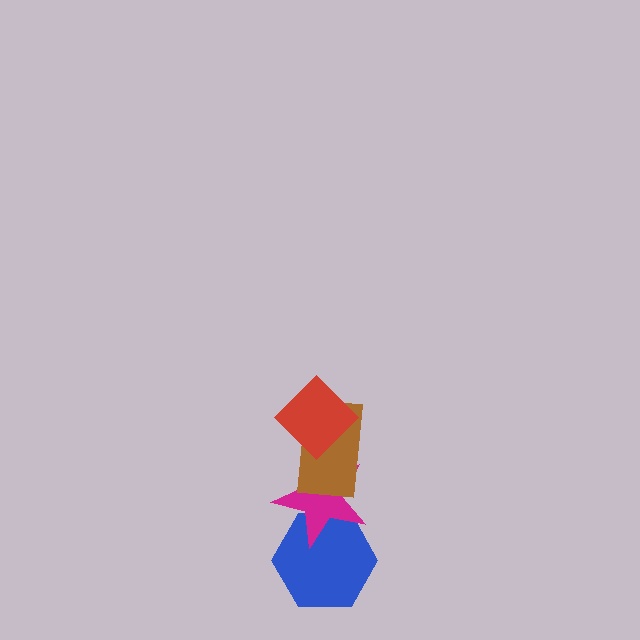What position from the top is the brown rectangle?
The brown rectangle is 2nd from the top.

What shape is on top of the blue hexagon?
The magenta star is on top of the blue hexagon.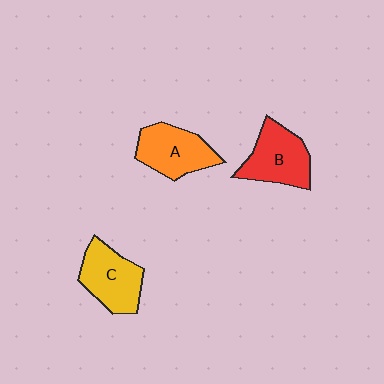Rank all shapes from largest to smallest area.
From largest to smallest: B (red), C (yellow), A (orange).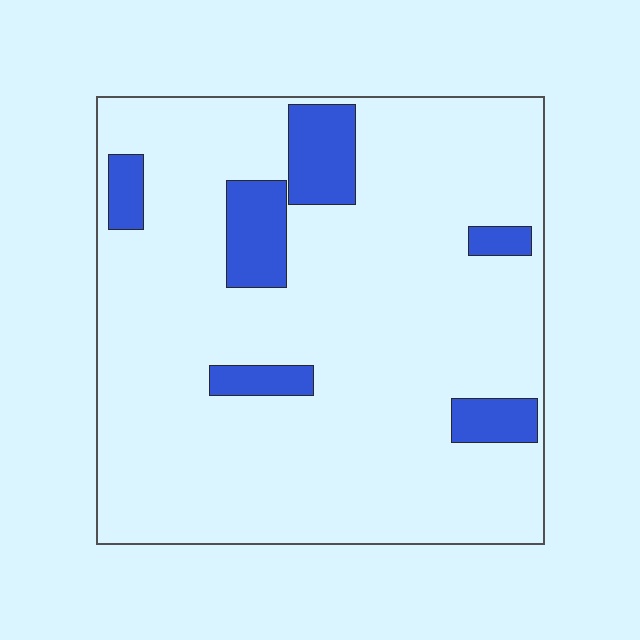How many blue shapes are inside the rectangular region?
6.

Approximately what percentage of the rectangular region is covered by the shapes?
Approximately 15%.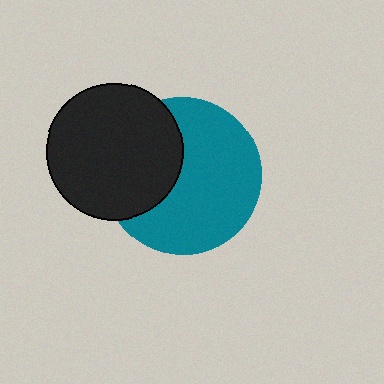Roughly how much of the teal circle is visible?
About half of it is visible (roughly 65%).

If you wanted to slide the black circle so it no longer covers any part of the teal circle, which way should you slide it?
Slide it left — that is the most direct way to separate the two shapes.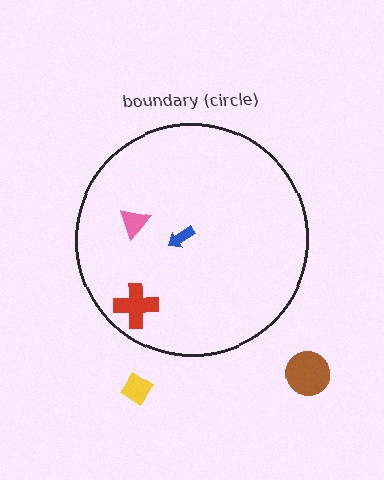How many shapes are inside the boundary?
3 inside, 2 outside.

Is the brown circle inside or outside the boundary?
Outside.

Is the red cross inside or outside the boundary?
Inside.